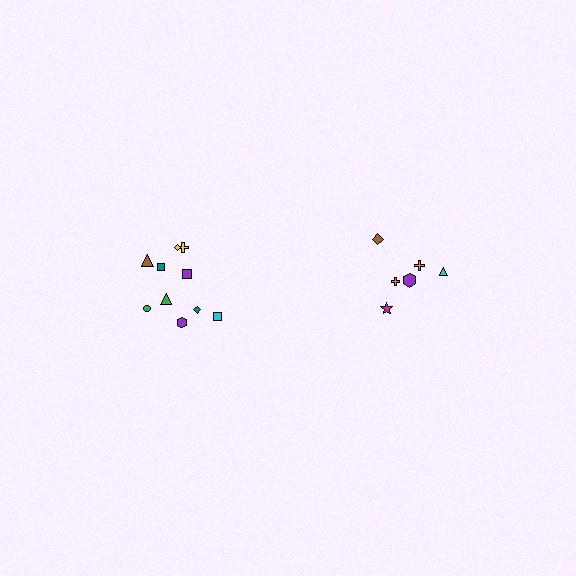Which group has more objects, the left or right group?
The left group.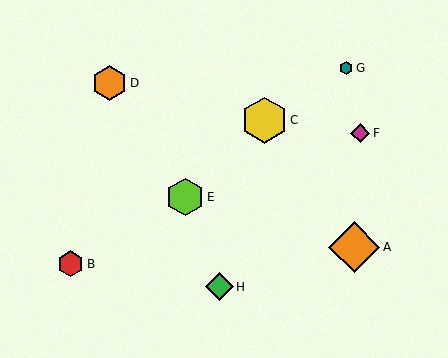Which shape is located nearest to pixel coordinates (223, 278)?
The green diamond (labeled H) at (219, 287) is nearest to that location.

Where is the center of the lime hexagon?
The center of the lime hexagon is at (185, 197).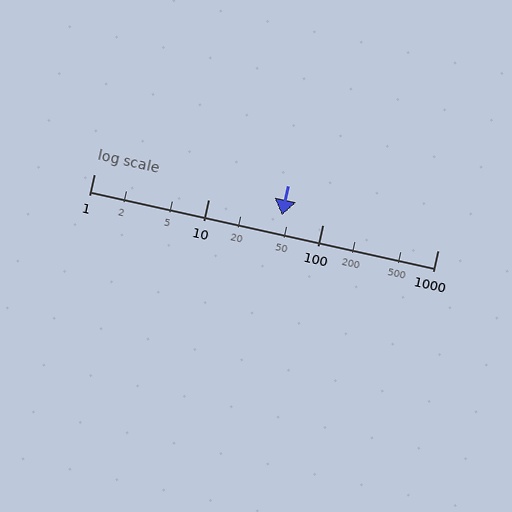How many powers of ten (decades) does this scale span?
The scale spans 3 decades, from 1 to 1000.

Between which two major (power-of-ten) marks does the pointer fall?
The pointer is between 10 and 100.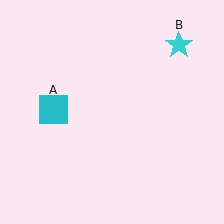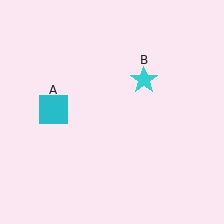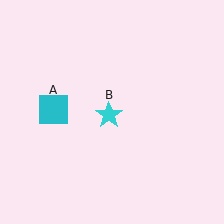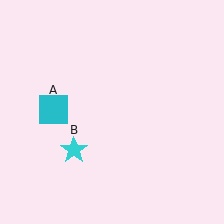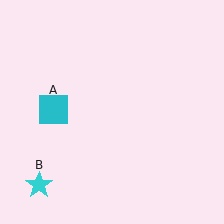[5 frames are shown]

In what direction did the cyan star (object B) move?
The cyan star (object B) moved down and to the left.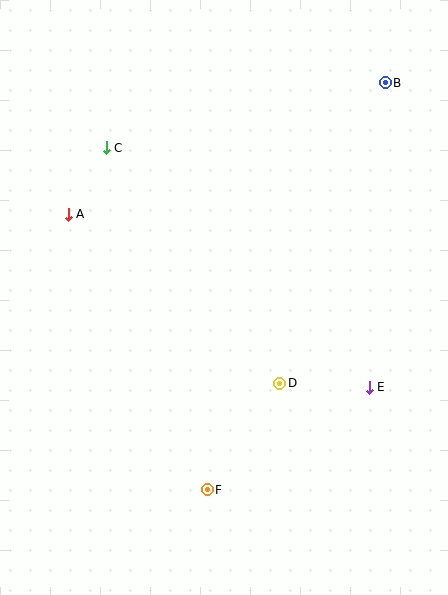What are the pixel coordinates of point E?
Point E is at (369, 387).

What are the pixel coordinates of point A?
Point A is at (68, 214).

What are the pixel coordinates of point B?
Point B is at (385, 83).